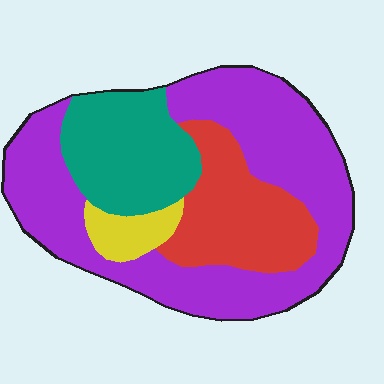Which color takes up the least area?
Yellow, at roughly 5%.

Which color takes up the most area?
Purple, at roughly 50%.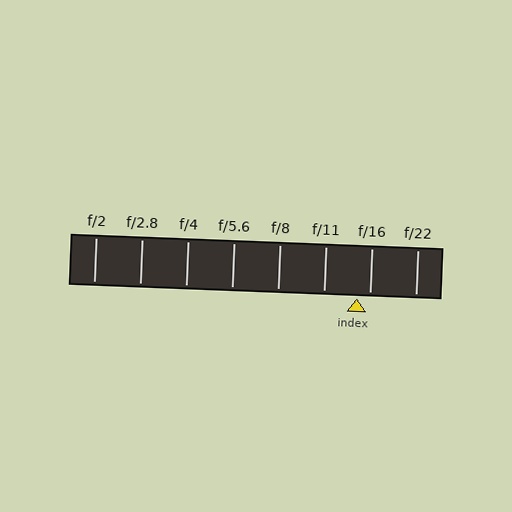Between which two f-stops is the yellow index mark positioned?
The index mark is between f/11 and f/16.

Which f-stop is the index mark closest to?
The index mark is closest to f/16.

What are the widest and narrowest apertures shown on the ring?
The widest aperture shown is f/2 and the narrowest is f/22.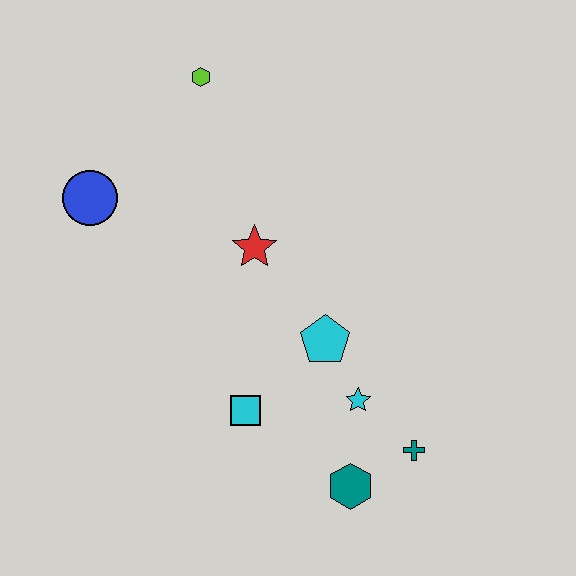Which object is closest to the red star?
The cyan pentagon is closest to the red star.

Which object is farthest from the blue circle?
The teal cross is farthest from the blue circle.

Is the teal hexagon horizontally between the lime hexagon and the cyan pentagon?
No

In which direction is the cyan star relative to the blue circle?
The cyan star is to the right of the blue circle.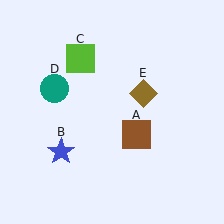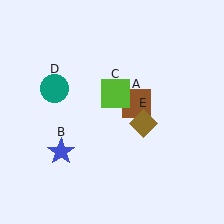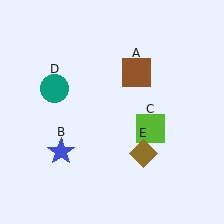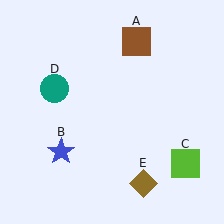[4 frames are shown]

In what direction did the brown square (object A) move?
The brown square (object A) moved up.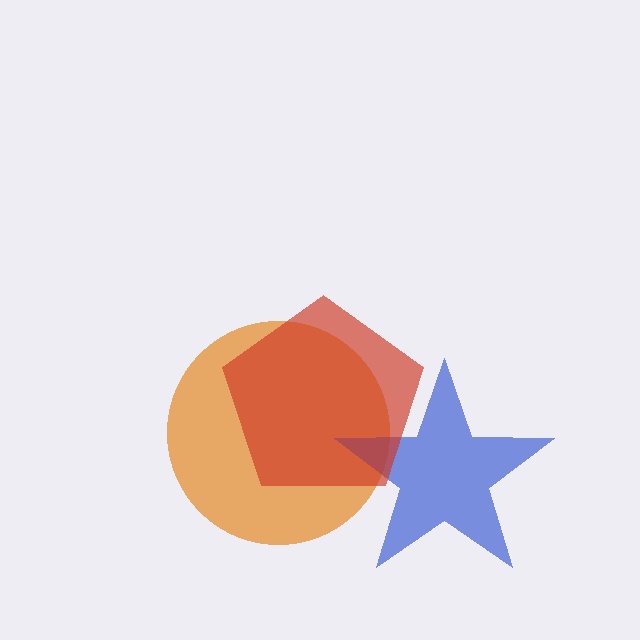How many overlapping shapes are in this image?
There are 3 overlapping shapes in the image.